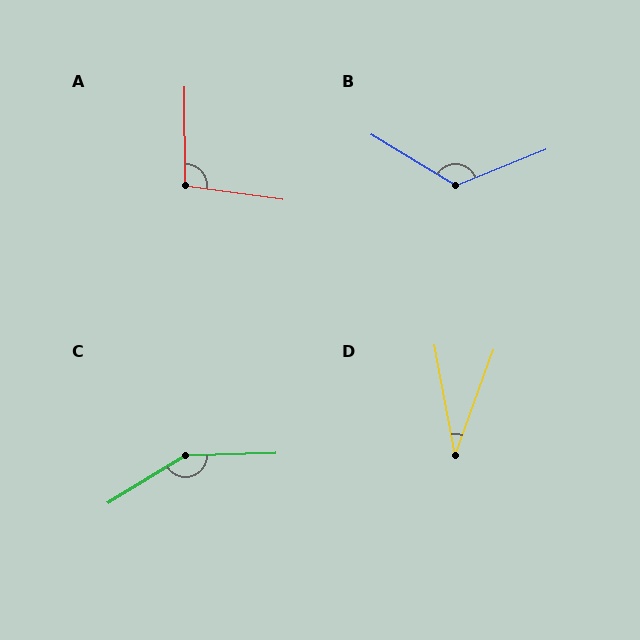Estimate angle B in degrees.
Approximately 127 degrees.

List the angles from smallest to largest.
D (31°), A (98°), B (127°), C (150°).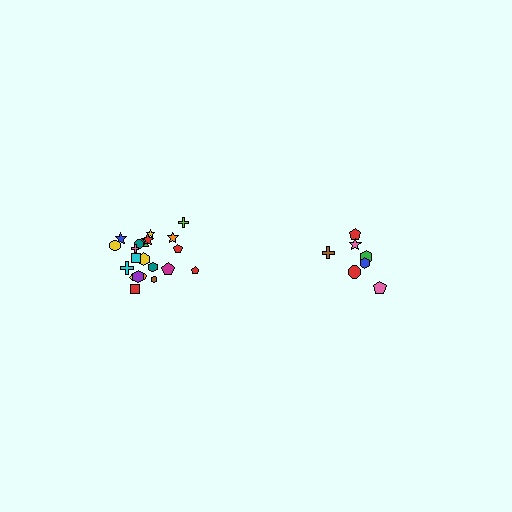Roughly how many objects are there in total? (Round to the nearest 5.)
Roughly 30 objects in total.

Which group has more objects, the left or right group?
The left group.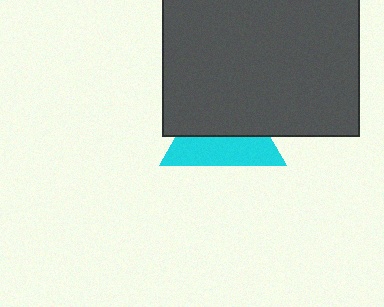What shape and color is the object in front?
The object in front is a dark gray square.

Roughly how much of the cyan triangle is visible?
A small part of it is visible (roughly 44%).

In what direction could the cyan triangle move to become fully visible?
The cyan triangle could move down. That would shift it out from behind the dark gray square entirely.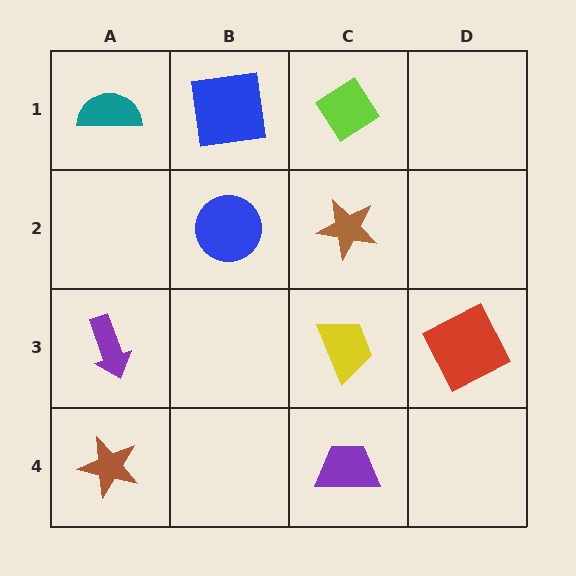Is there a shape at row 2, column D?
No, that cell is empty.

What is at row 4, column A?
A brown star.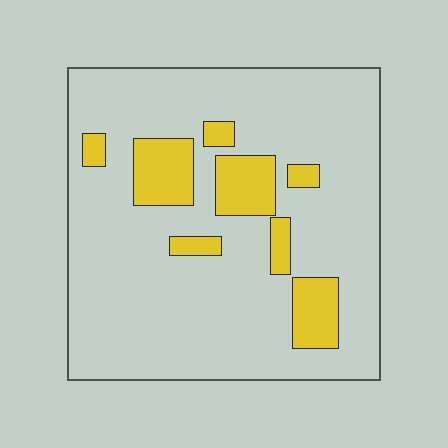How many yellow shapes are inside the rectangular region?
8.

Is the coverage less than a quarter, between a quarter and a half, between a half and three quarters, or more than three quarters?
Less than a quarter.